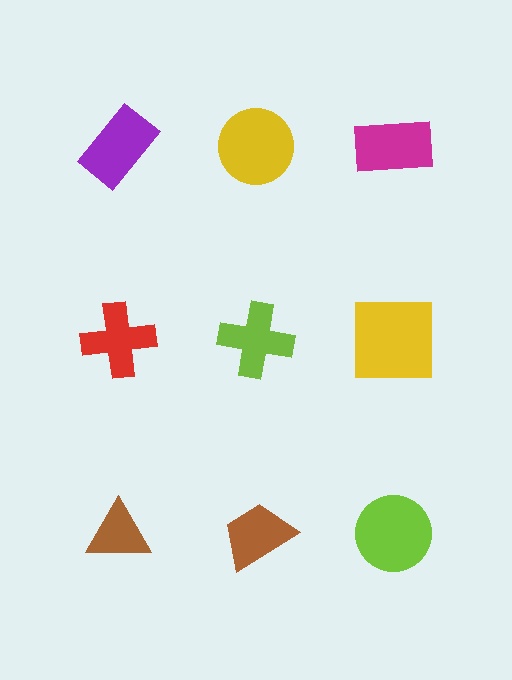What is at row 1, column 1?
A purple rectangle.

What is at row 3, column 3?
A lime circle.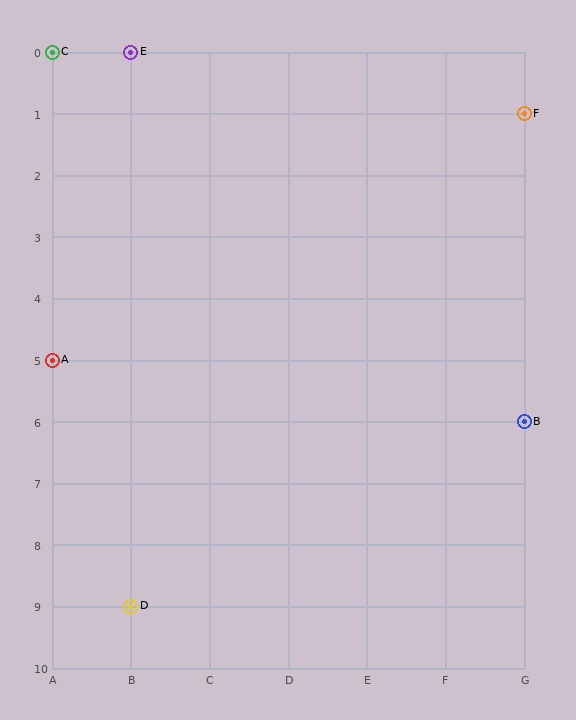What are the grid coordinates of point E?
Point E is at grid coordinates (B, 0).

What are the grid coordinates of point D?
Point D is at grid coordinates (B, 9).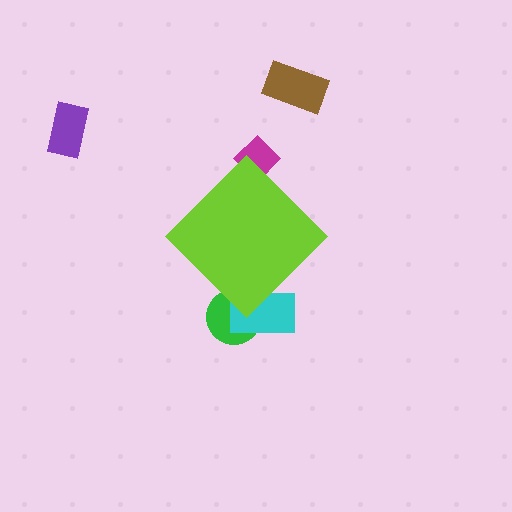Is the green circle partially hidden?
Yes, the green circle is partially hidden behind the lime diamond.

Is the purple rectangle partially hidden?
No, the purple rectangle is fully visible.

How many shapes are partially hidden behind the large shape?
3 shapes are partially hidden.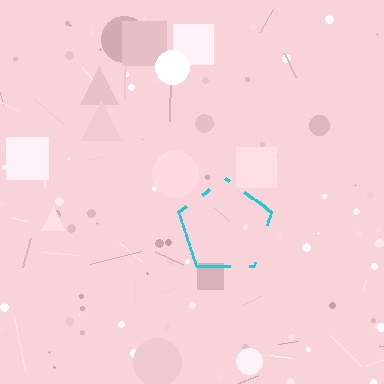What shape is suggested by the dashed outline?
The dashed outline suggests a pentagon.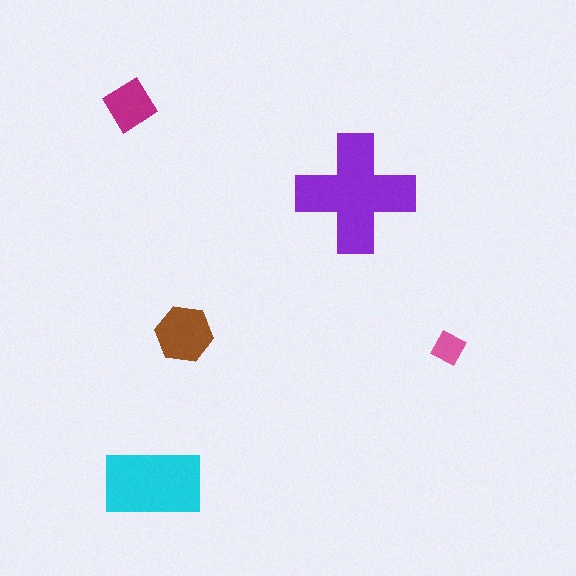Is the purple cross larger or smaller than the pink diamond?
Larger.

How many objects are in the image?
There are 5 objects in the image.